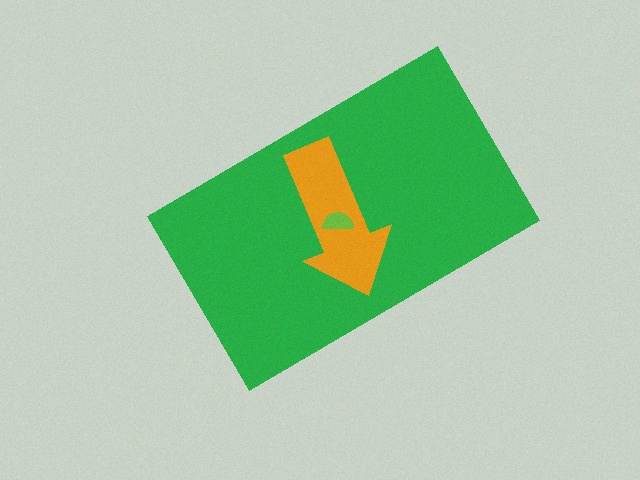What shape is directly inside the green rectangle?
The orange arrow.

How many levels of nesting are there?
3.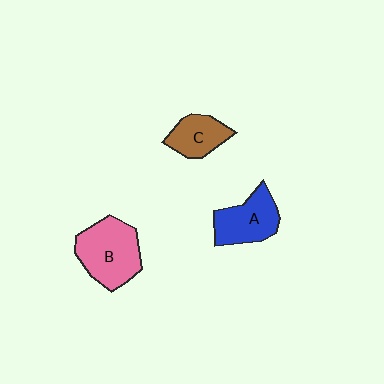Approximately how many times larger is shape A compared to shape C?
Approximately 1.3 times.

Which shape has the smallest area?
Shape C (brown).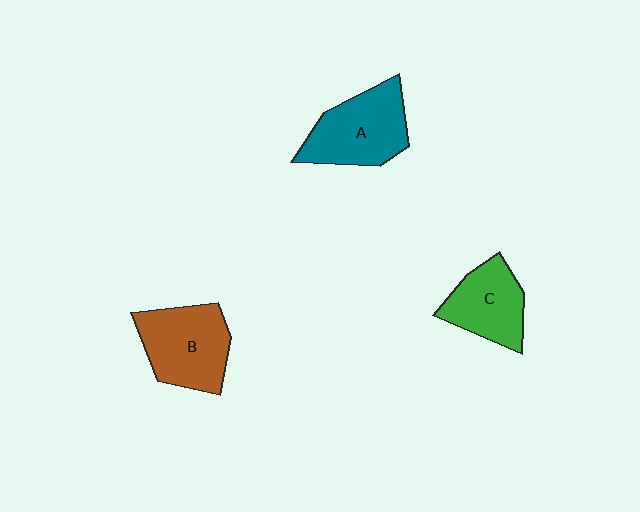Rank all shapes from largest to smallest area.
From largest to smallest: A (teal), B (brown), C (green).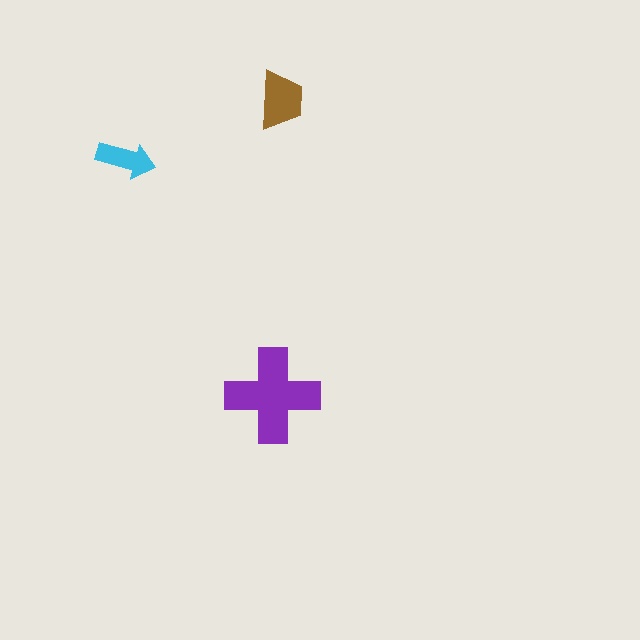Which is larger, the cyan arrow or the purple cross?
The purple cross.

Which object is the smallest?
The cyan arrow.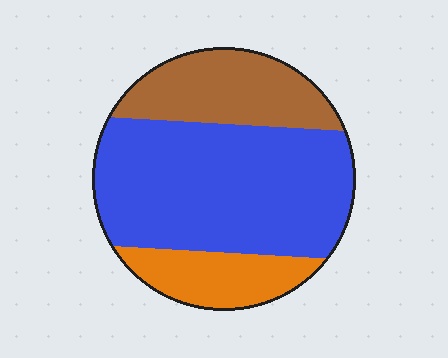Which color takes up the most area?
Blue, at roughly 60%.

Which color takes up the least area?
Orange, at roughly 15%.